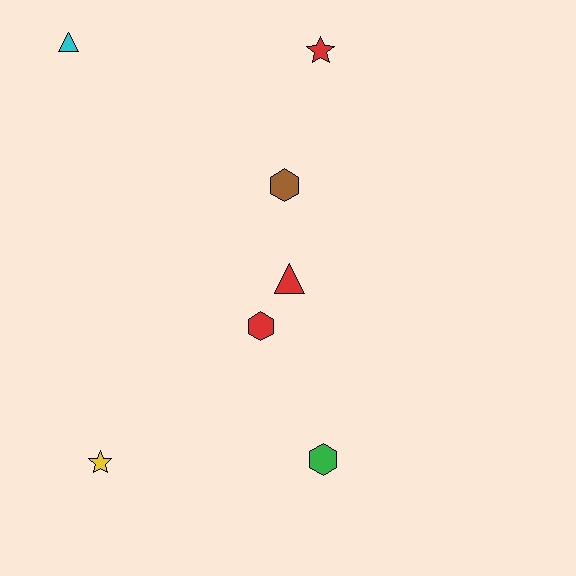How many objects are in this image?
There are 7 objects.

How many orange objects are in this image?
There are no orange objects.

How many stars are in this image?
There are 2 stars.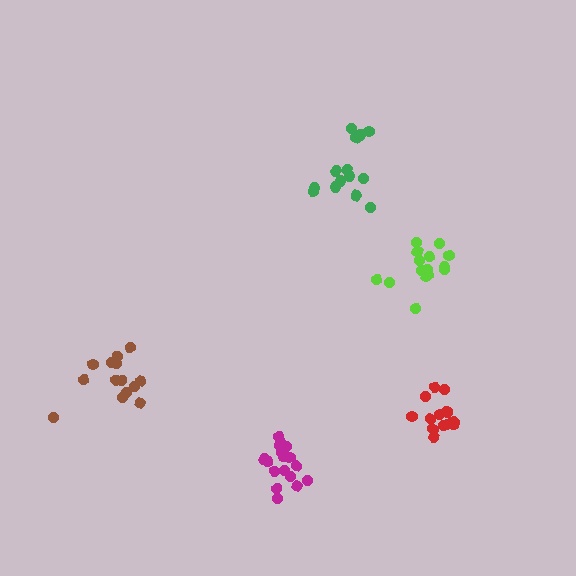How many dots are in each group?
Group 1: 14 dots, Group 2: 15 dots, Group 3: 14 dots, Group 4: 15 dots, Group 5: 17 dots (75 total).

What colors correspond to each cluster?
The clusters are colored: green, red, brown, lime, magenta.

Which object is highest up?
The green cluster is topmost.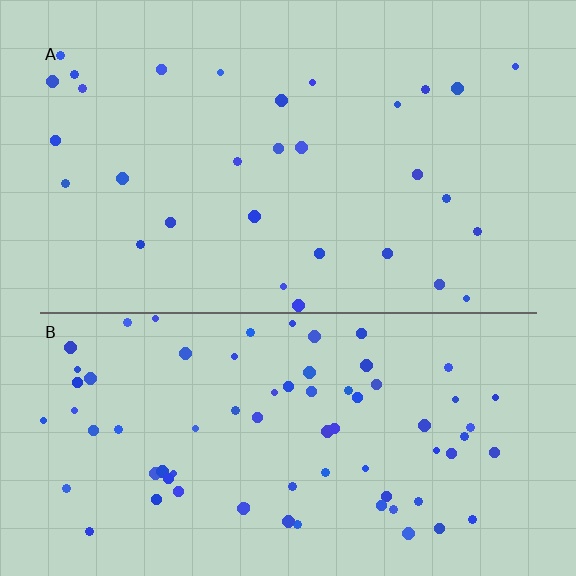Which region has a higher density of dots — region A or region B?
B (the bottom).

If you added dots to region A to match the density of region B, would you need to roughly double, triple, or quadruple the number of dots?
Approximately double.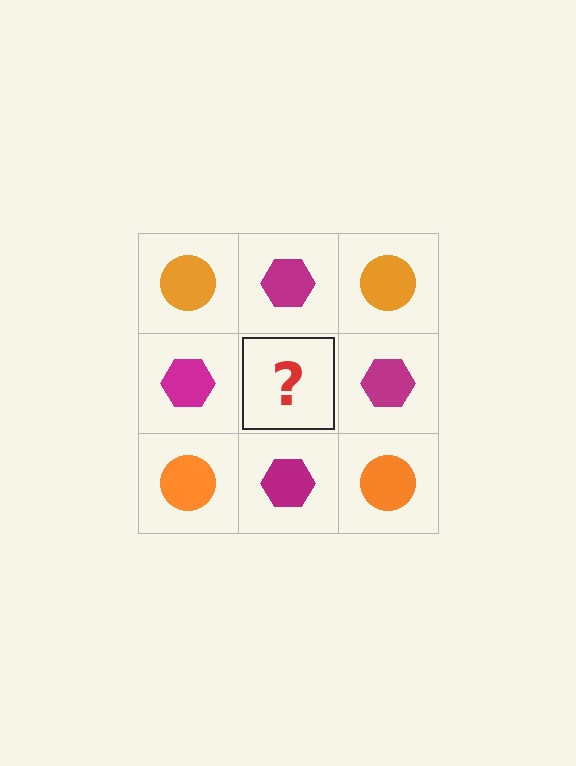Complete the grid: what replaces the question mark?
The question mark should be replaced with an orange circle.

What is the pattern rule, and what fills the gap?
The rule is that it alternates orange circle and magenta hexagon in a checkerboard pattern. The gap should be filled with an orange circle.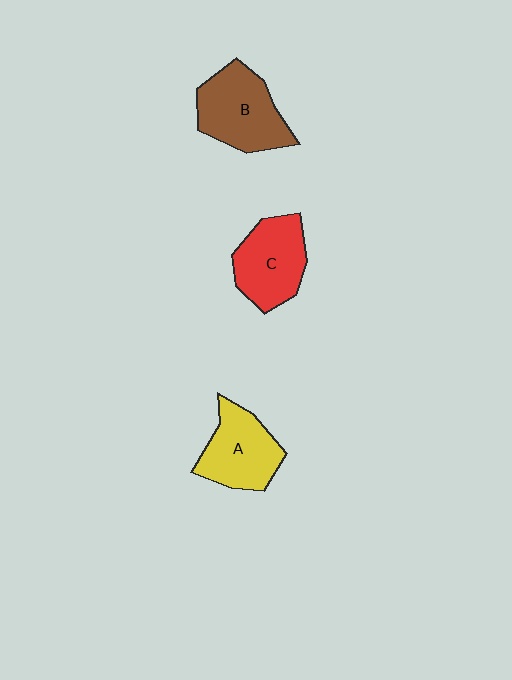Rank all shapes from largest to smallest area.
From largest to smallest: B (brown), C (red), A (yellow).